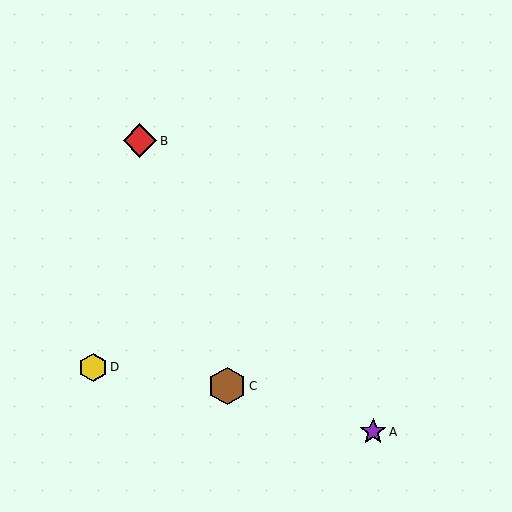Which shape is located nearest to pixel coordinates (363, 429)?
The purple star (labeled A) at (373, 432) is nearest to that location.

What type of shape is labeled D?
Shape D is a yellow hexagon.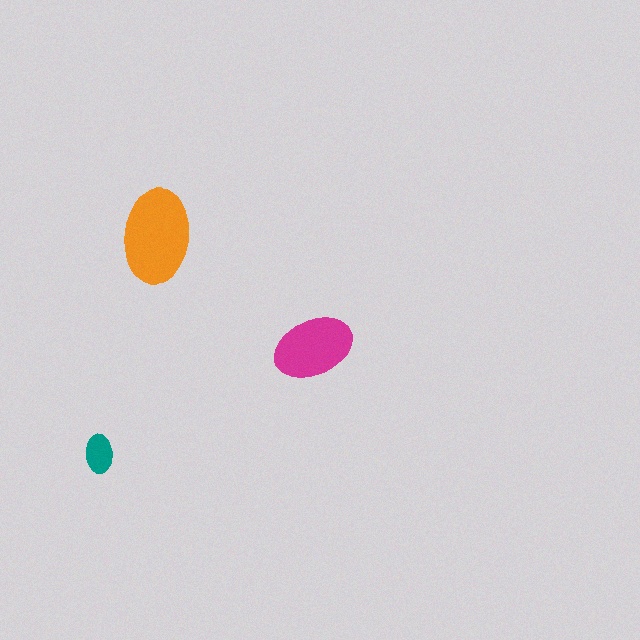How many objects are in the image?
There are 3 objects in the image.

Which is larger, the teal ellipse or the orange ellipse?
The orange one.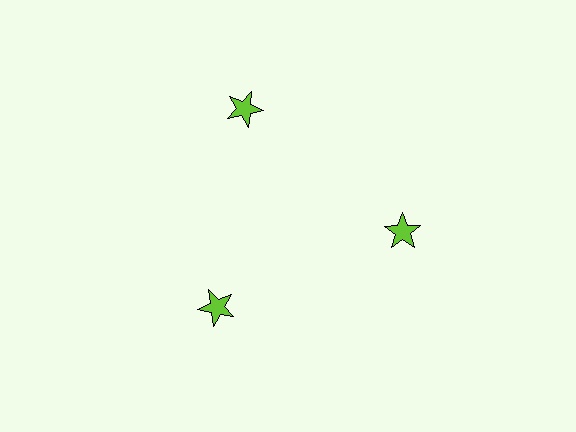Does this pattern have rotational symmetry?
Yes, this pattern has 3-fold rotational symmetry. It looks the same after rotating 120 degrees around the center.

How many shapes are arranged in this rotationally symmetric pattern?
There are 3 shapes, arranged in 3 groups of 1.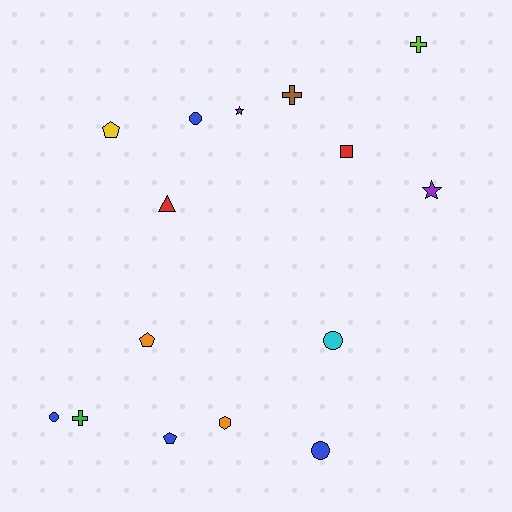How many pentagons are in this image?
There are 3 pentagons.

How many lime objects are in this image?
There is 1 lime object.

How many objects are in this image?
There are 15 objects.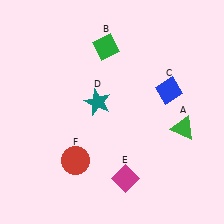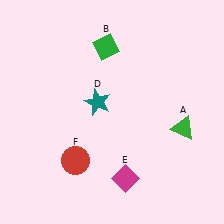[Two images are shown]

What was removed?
The blue diamond (C) was removed in Image 2.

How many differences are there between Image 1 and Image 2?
There is 1 difference between the two images.